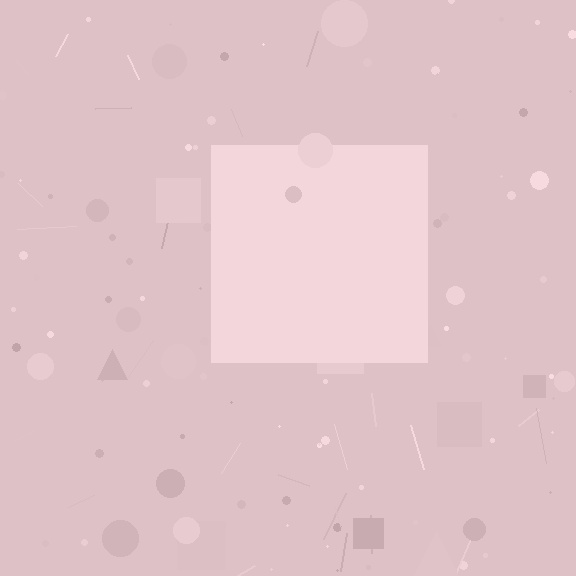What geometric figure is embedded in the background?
A square is embedded in the background.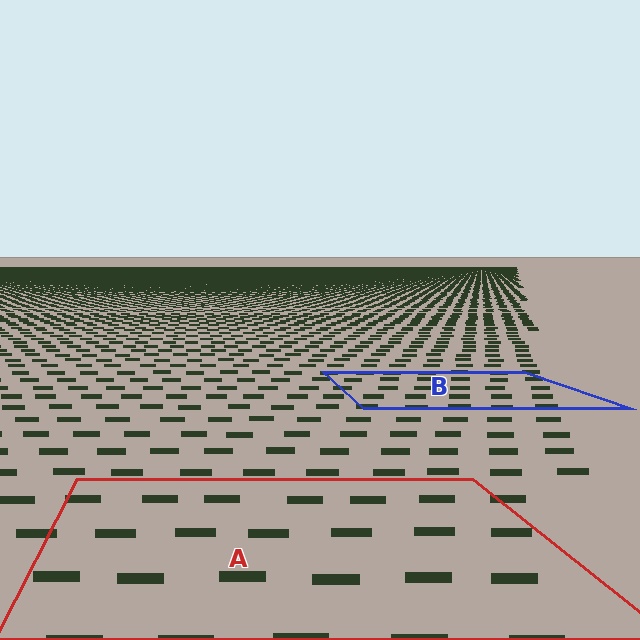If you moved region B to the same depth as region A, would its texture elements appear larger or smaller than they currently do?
They would appear larger. At a closer depth, the same texture elements are projected at a bigger on-screen size.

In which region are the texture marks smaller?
The texture marks are smaller in region B, because it is farther away.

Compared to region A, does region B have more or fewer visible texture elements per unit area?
Region B has more texture elements per unit area — they are packed more densely because it is farther away.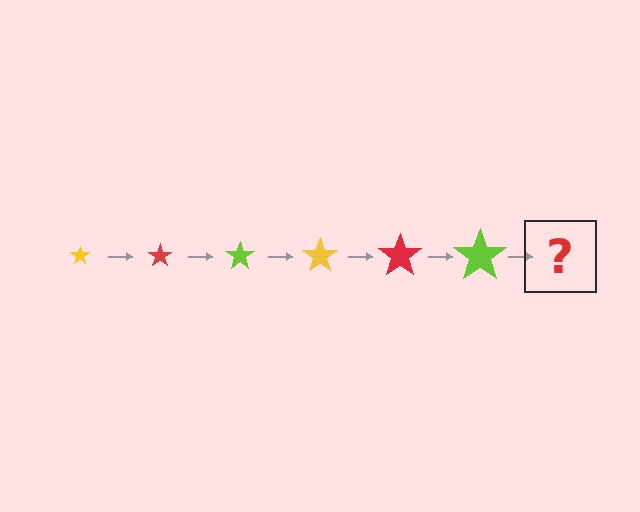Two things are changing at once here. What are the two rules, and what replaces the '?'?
The two rules are that the star grows larger each step and the color cycles through yellow, red, and lime. The '?' should be a yellow star, larger than the previous one.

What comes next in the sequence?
The next element should be a yellow star, larger than the previous one.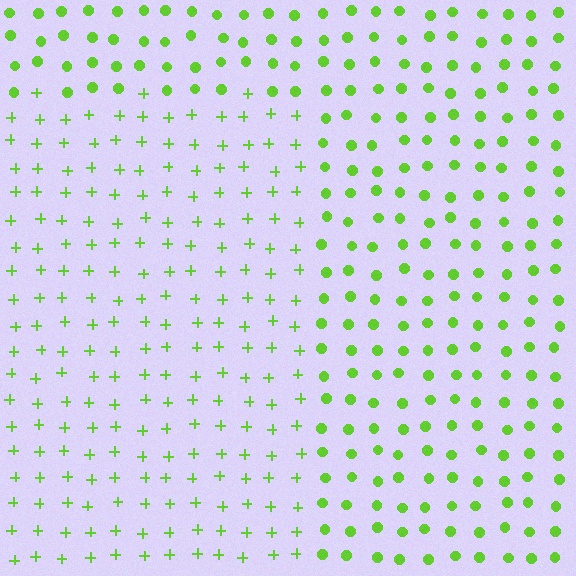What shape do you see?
I see a rectangle.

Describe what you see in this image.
The image is filled with small lime elements arranged in a uniform grid. A rectangle-shaped region contains plus signs, while the surrounding area contains circles. The boundary is defined purely by the change in element shape.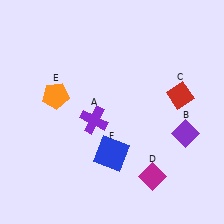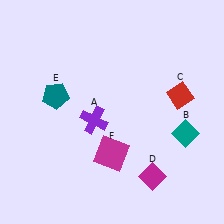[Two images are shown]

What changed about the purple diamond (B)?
In Image 1, B is purple. In Image 2, it changed to teal.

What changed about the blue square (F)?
In Image 1, F is blue. In Image 2, it changed to magenta.